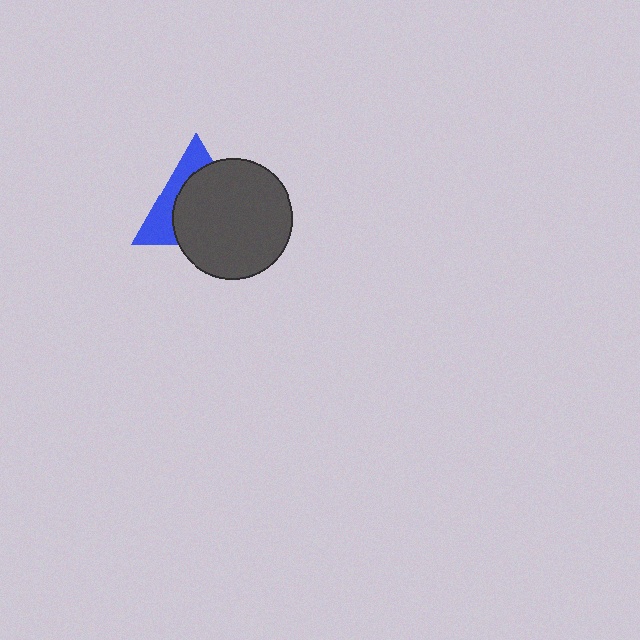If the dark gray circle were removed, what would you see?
You would see the complete blue triangle.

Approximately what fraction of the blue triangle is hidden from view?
Roughly 65% of the blue triangle is hidden behind the dark gray circle.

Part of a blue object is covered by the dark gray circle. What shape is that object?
It is a triangle.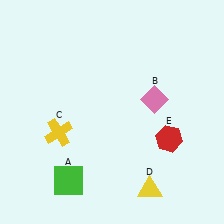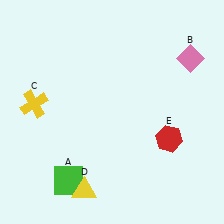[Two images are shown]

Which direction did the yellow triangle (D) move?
The yellow triangle (D) moved left.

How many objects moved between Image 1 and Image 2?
3 objects moved between the two images.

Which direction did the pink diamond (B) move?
The pink diamond (B) moved up.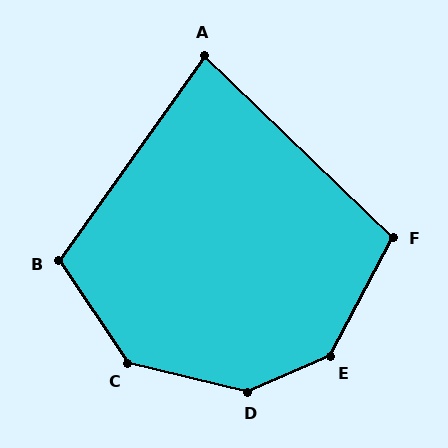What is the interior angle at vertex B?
Approximately 111 degrees (obtuse).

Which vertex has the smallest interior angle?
A, at approximately 82 degrees.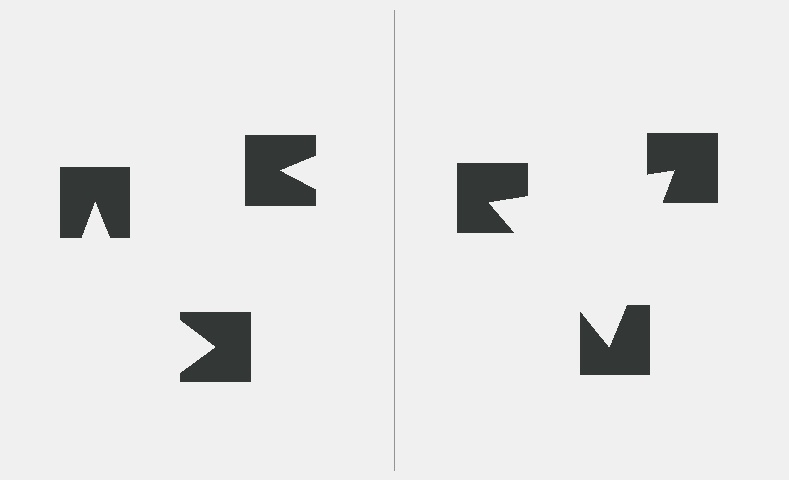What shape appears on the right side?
An illusory triangle.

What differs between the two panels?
The notched squares are positioned identically on both sides; only the wedge orientations differ. On the right they align to a triangle; on the left they are misaligned.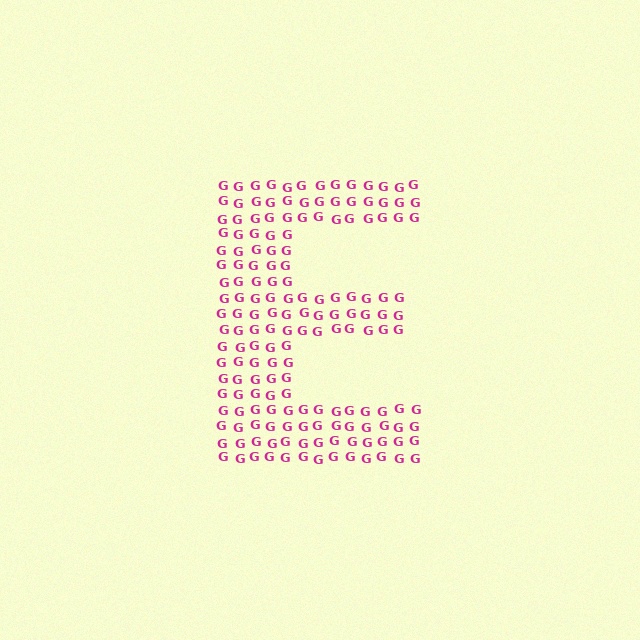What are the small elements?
The small elements are letter G's.